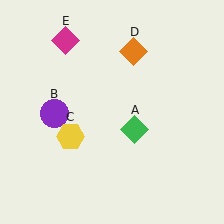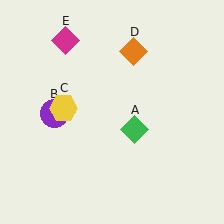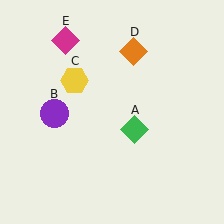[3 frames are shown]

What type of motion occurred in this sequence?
The yellow hexagon (object C) rotated clockwise around the center of the scene.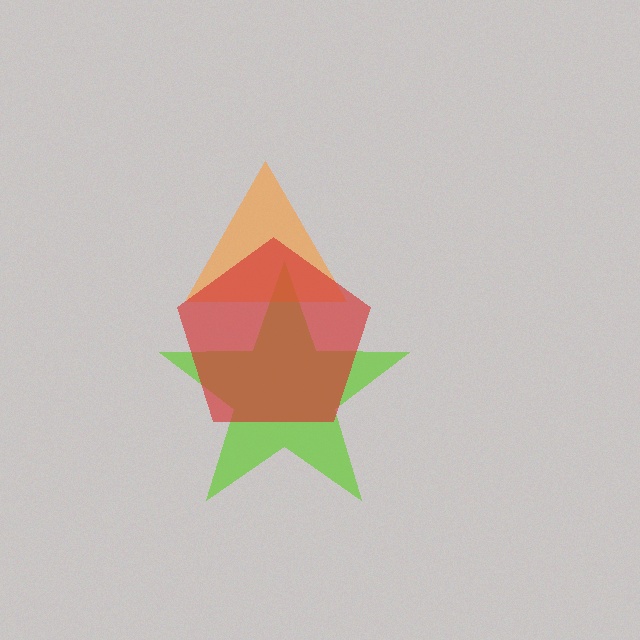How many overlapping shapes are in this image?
There are 3 overlapping shapes in the image.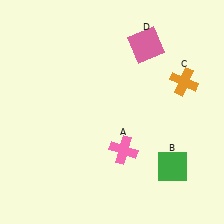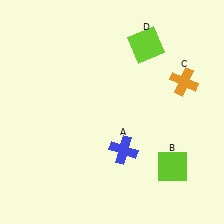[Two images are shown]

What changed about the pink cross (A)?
In Image 1, A is pink. In Image 2, it changed to blue.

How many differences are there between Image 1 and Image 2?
There are 3 differences between the two images.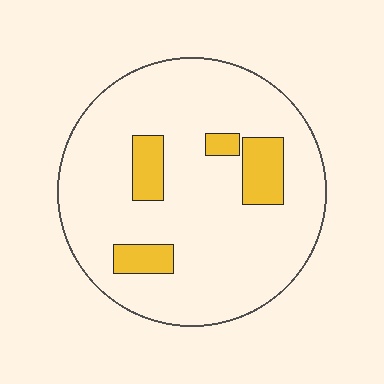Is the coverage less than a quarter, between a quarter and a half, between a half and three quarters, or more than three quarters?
Less than a quarter.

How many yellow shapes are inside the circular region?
4.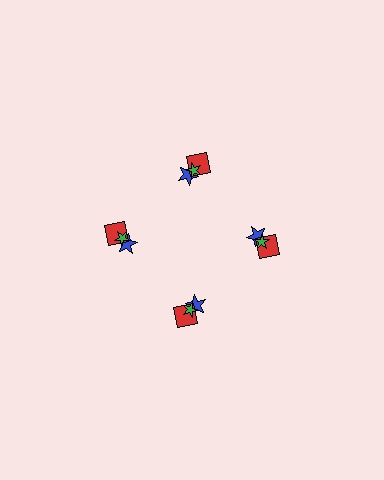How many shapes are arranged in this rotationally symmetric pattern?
There are 12 shapes, arranged in 4 groups of 3.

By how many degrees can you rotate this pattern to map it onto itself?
The pattern maps onto itself every 90 degrees of rotation.